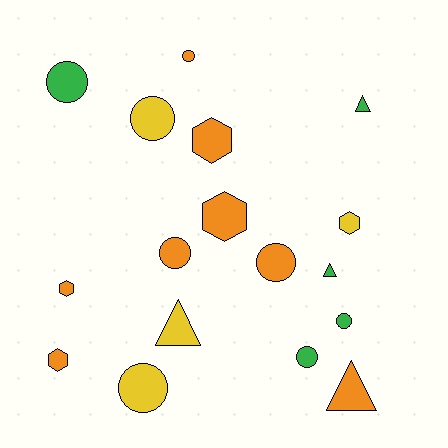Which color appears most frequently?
Orange, with 8 objects.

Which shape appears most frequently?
Circle, with 8 objects.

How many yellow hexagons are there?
There is 1 yellow hexagon.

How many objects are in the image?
There are 17 objects.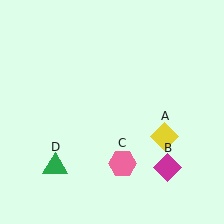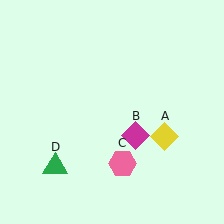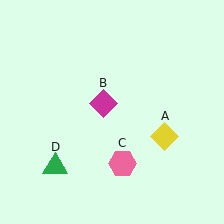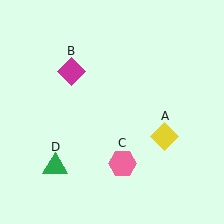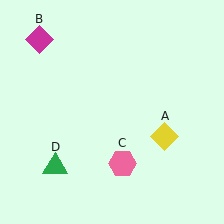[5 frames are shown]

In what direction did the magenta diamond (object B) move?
The magenta diamond (object B) moved up and to the left.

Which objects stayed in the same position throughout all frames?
Yellow diamond (object A) and pink hexagon (object C) and green triangle (object D) remained stationary.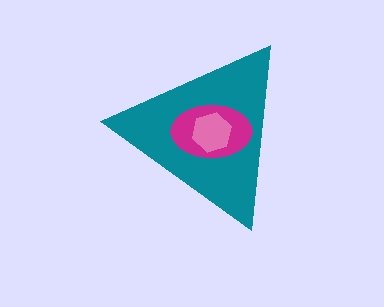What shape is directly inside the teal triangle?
The magenta ellipse.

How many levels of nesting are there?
3.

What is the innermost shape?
The pink hexagon.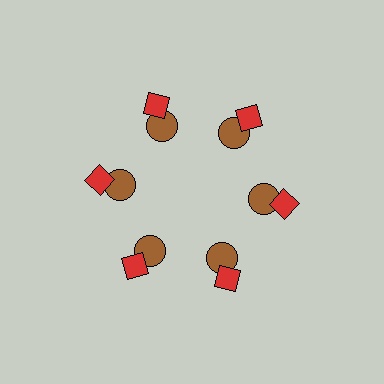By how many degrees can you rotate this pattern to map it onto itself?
The pattern maps onto itself every 60 degrees of rotation.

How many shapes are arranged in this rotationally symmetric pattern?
There are 12 shapes, arranged in 6 groups of 2.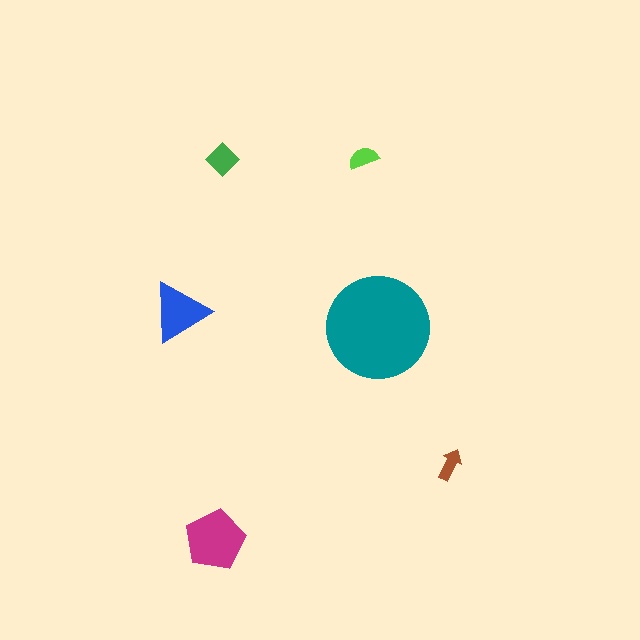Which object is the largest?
The teal circle.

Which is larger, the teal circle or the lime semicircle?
The teal circle.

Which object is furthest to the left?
The blue triangle is leftmost.